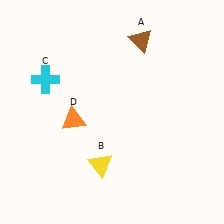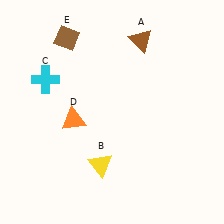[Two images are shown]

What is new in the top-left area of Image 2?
A brown diamond (E) was added in the top-left area of Image 2.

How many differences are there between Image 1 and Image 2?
There is 1 difference between the two images.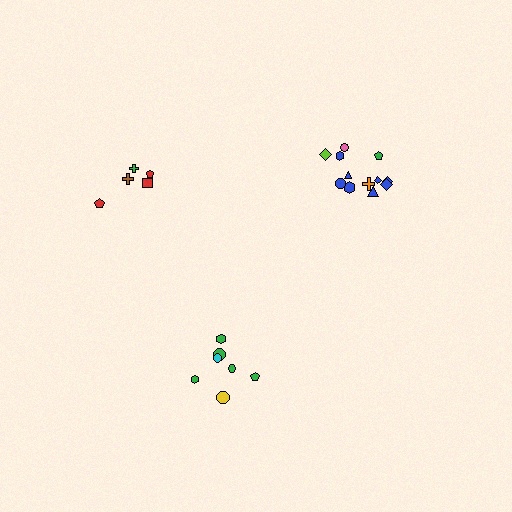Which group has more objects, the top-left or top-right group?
The top-right group.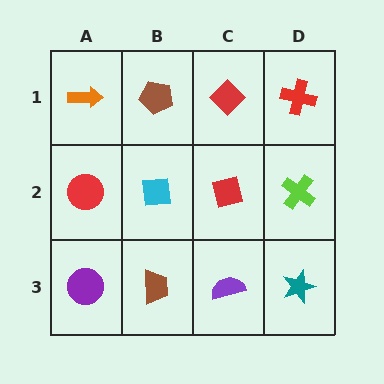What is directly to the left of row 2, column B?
A red circle.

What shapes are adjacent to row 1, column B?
A cyan square (row 2, column B), an orange arrow (row 1, column A), a red diamond (row 1, column C).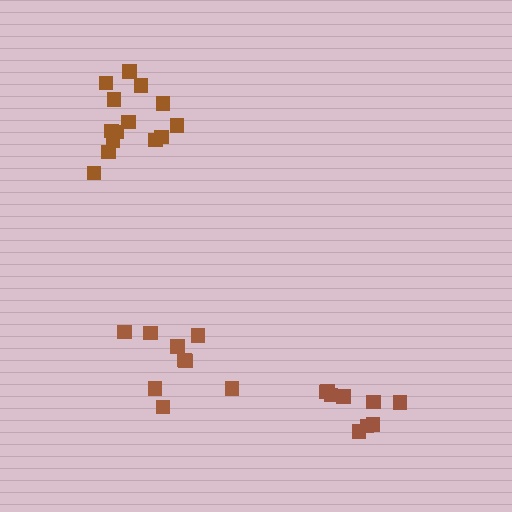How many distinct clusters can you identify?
There are 3 distinct clusters.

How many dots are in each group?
Group 1: 14 dots, Group 2: 9 dots, Group 3: 9 dots (32 total).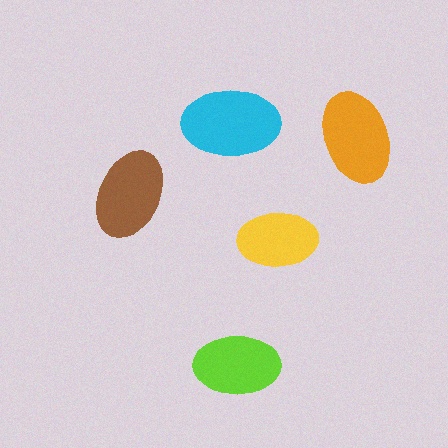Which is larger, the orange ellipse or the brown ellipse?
The orange one.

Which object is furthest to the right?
The orange ellipse is rightmost.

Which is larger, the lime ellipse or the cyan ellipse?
The cyan one.